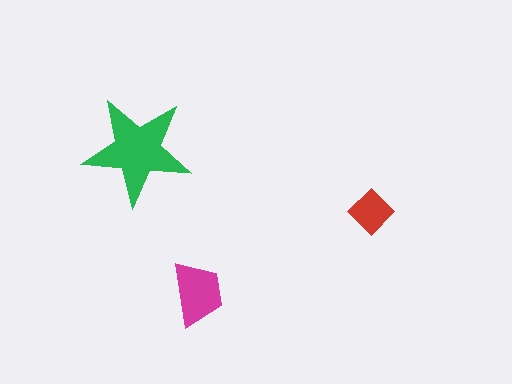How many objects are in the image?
There are 3 objects in the image.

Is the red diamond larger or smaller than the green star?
Smaller.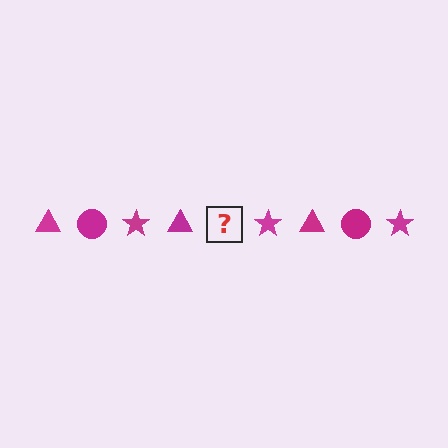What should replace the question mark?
The question mark should be replaced with a magenta circle.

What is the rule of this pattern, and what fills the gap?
The rule is that the pattern cycles through triangle, circle, star shapes in magenta. The gap should be filled with a magenta circle.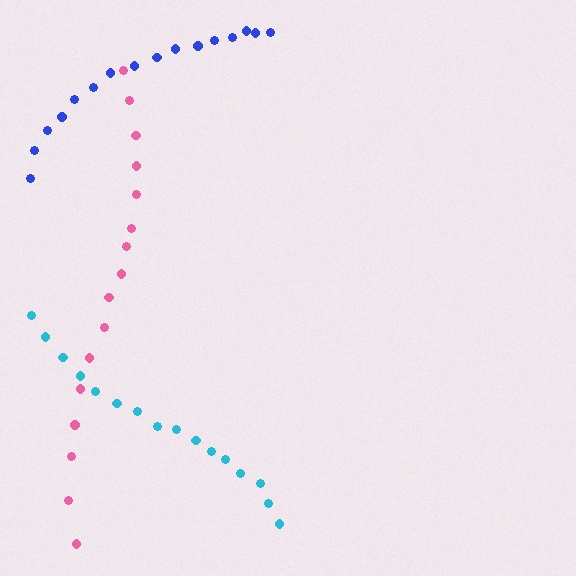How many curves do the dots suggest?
There are 3 distinct paths.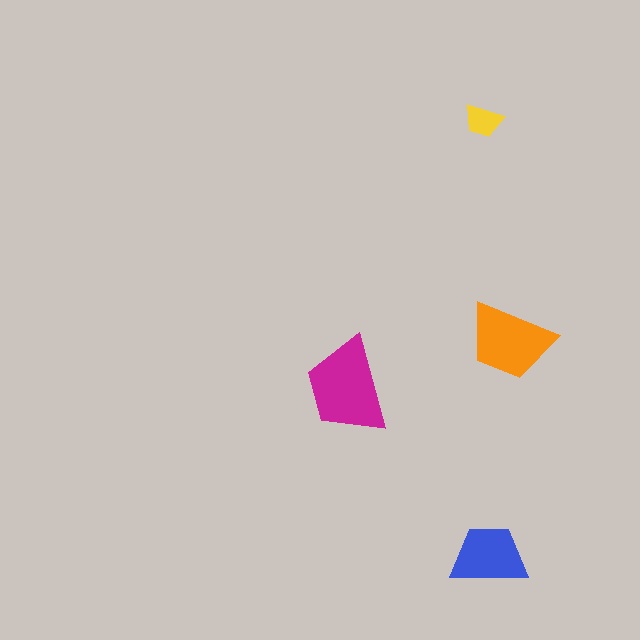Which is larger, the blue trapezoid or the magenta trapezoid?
The magenta one.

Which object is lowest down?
The blue trapezoid is bottommost.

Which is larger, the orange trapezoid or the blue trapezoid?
The orange one.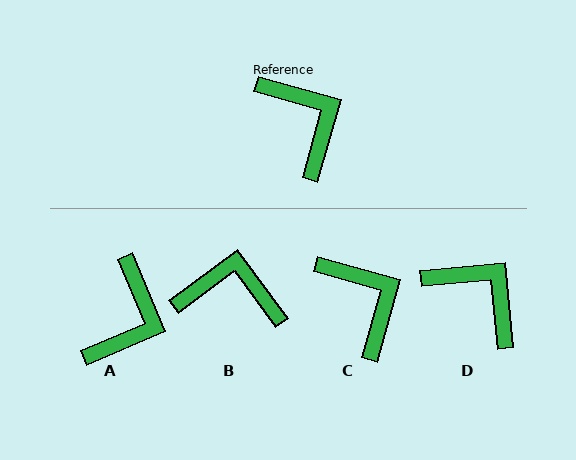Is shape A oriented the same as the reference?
No, it is off by about 51 degrees.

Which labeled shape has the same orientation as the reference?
C.